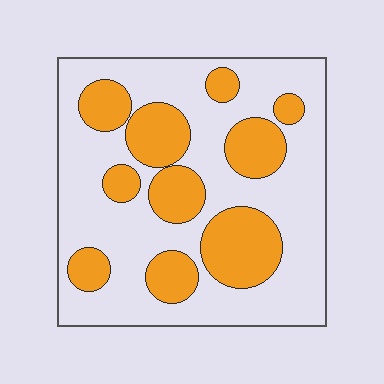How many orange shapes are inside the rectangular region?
10.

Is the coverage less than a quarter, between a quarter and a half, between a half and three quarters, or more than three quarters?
Between a quarter and a half.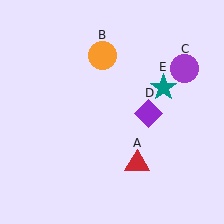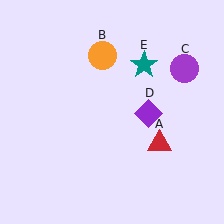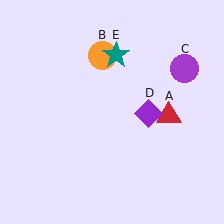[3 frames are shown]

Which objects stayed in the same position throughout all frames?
Orange circle (object B) and purple circle (object C) and purple diamond (object D) remained stationary.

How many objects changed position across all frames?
2 objects changed position: red triangle (object A), teal star (object E).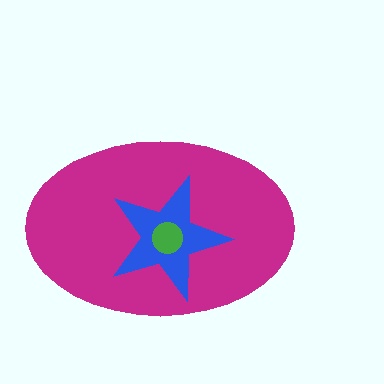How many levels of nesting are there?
3.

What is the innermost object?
The green circle.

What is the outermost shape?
The magenta ellipse.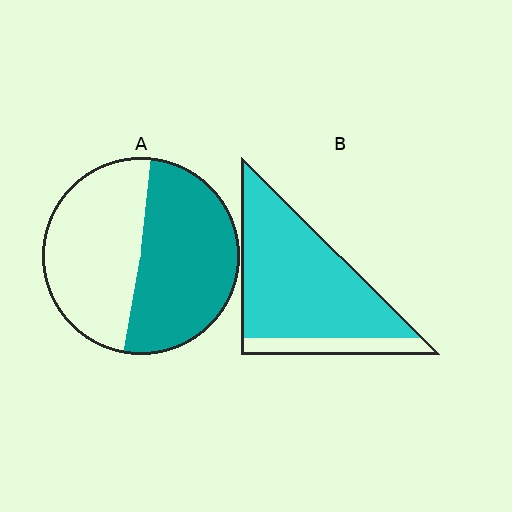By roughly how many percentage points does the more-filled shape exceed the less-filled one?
By roughly 30 percentage points (B over A).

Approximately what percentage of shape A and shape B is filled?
A is approximately 50% and B is approximately 85%.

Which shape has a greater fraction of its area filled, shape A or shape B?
Shape B.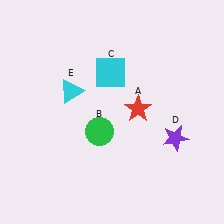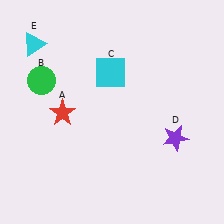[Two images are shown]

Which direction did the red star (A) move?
The red star (A) moved left.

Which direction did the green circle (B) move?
The green circle (B) moved left.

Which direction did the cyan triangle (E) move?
The cyan triangle (E) moved up.